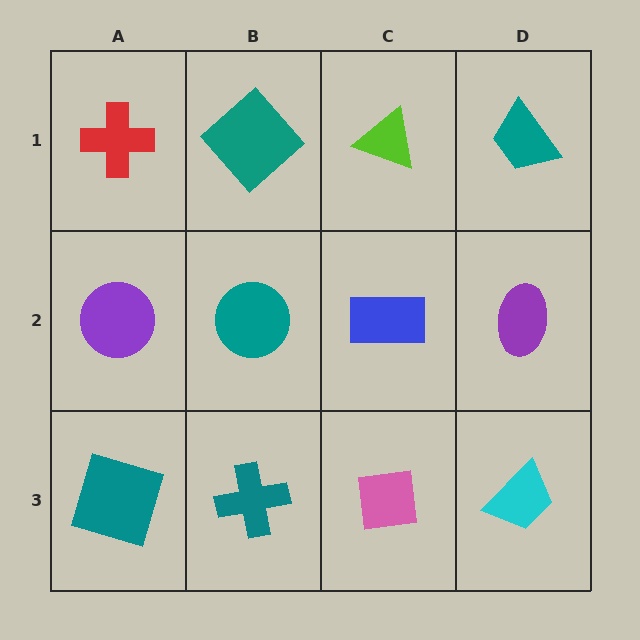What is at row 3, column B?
A teal cross.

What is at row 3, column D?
A cyan trapezoid.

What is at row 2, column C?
A blue rectangle.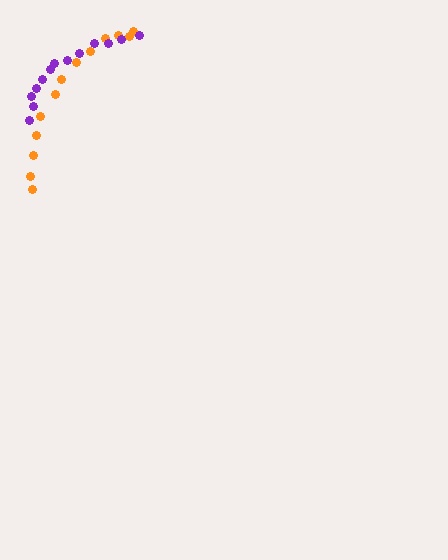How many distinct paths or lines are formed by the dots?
There are 2 distinct paths.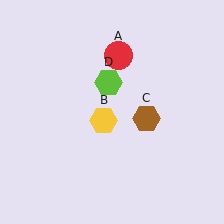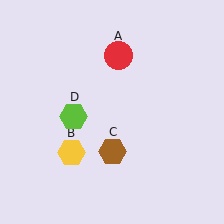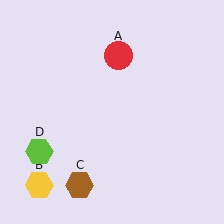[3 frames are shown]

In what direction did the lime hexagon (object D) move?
The lime hexagon (object D) moved down and to the left.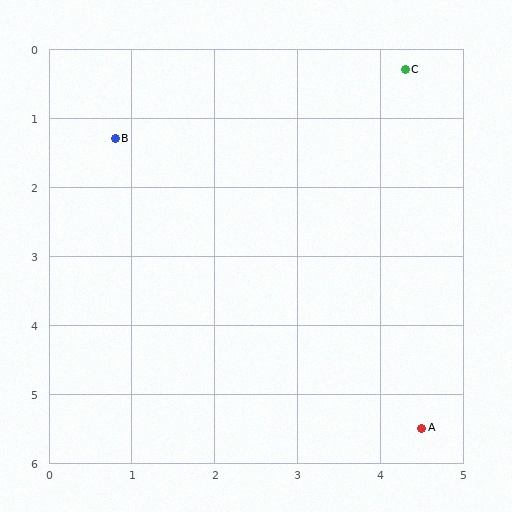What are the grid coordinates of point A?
Point A is at approximately (4.5, 5.5).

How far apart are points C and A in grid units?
Points C and A are about 5.2 grid units apart.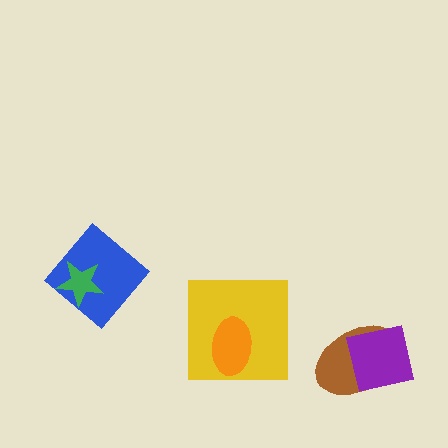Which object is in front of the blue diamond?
The green star is in front of the blue diamond.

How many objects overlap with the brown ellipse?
1 object overlaps with the brown ellipse.